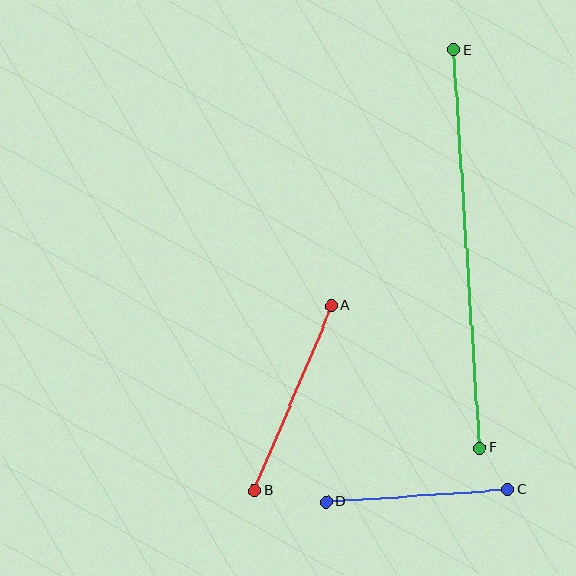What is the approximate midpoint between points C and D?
The midpoint is at approximately (416, 495) pixels.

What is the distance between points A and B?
The distance is approximately 200 pixels.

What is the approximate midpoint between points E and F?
The midpoint is at approximately (467, 249) pixels.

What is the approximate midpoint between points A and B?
The midpoint is at approximately (293, 398) pixels.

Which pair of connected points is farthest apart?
Points E and F are farthest apart.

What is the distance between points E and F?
The distance is approximately 399 pixels.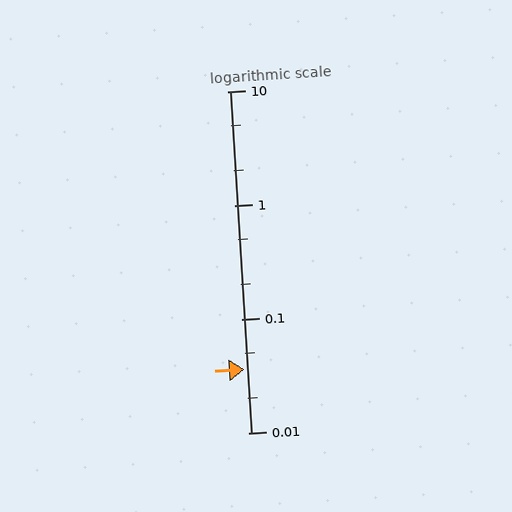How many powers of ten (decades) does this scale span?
The scale spans 3 decades, from 0.01 to 10.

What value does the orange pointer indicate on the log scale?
The pointer indicates approximately 0.036.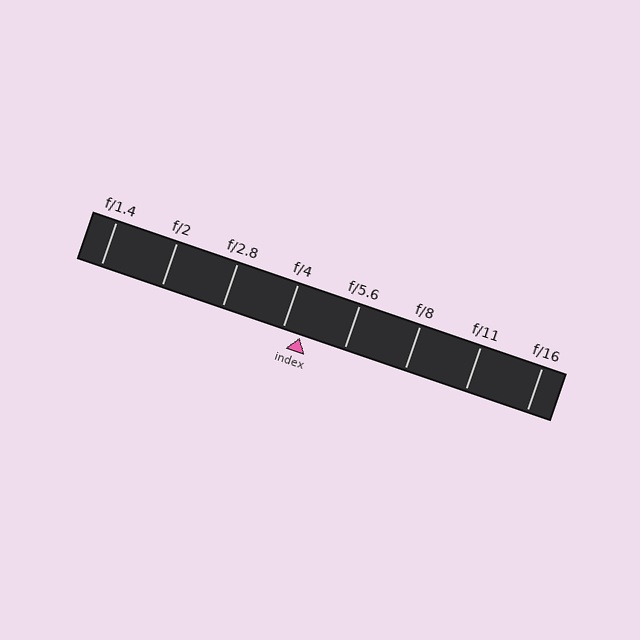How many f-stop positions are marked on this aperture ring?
There are 8 f-stop positions marked.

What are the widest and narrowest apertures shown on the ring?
The widest aperture shown is f/1.4 and the narrowest is f/16.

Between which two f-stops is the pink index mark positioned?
The index mark is between f/4 and f/5.6.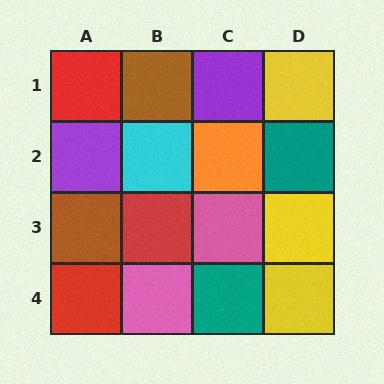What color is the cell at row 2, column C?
Orange.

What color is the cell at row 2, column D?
Teal.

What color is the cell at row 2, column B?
Cyan.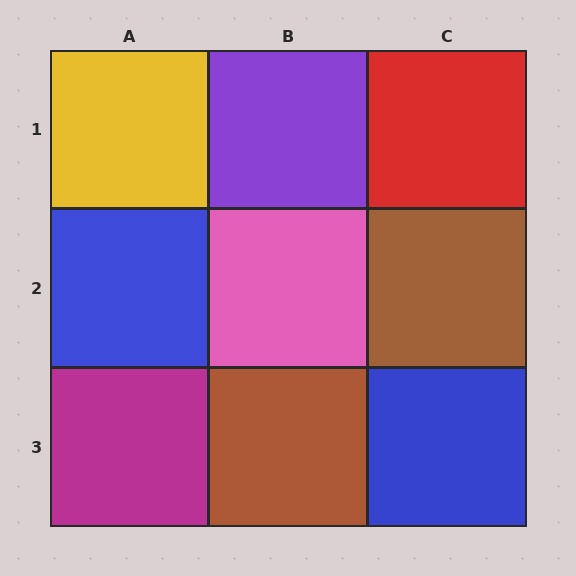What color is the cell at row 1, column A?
Yellow.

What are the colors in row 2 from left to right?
Blue, pink, brown.